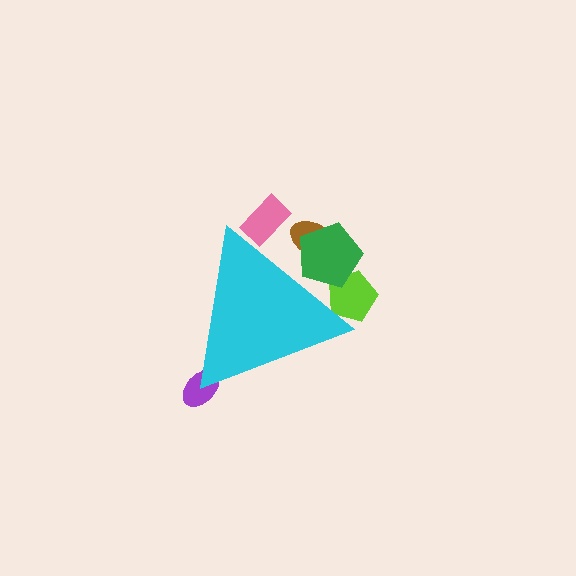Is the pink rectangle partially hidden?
Yes, the pink rectangle is partially hidden behind the cyan triangle.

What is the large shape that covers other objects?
A cyan triangle.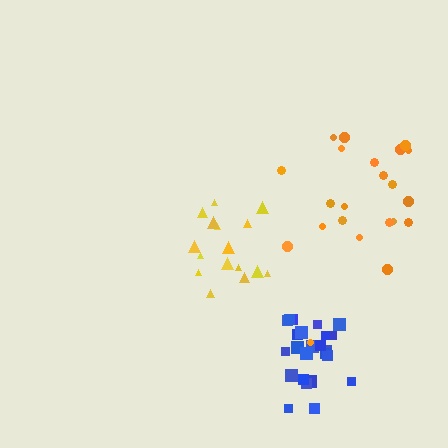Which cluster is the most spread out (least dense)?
Orange.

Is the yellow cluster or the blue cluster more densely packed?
Blue.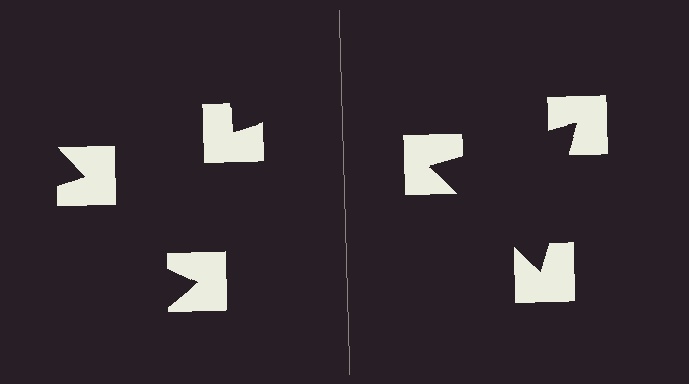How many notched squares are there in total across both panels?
6 — 3 on each side.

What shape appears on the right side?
An illusory triangle.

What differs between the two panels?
The notched squares are positioned identically on both sides; only the wedge orientations differ. On the right they align to a triangle; on the left they are misaligned.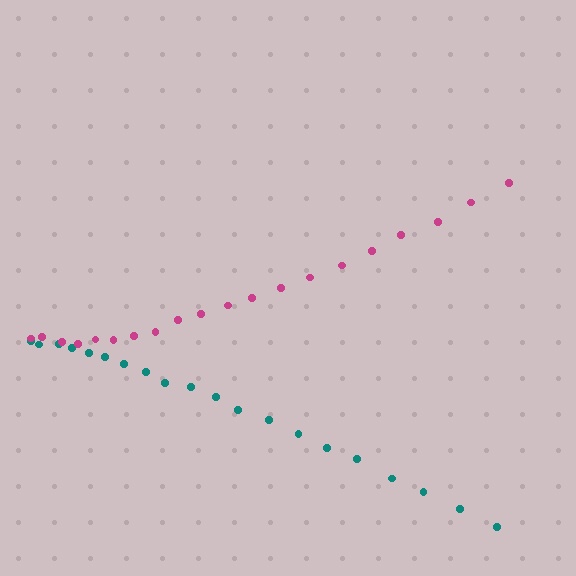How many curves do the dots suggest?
There are 2 distinct paths.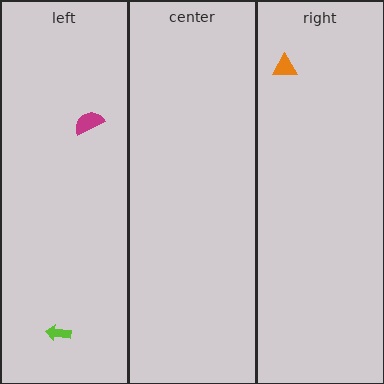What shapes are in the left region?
The lime arrow, the magenta semicircle.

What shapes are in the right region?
The orange triangle.